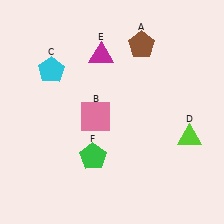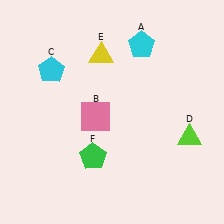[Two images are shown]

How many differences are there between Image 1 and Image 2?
There are 2 differences between the two images.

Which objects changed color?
A changed from brown to cyan. E changed from magenta to yellow.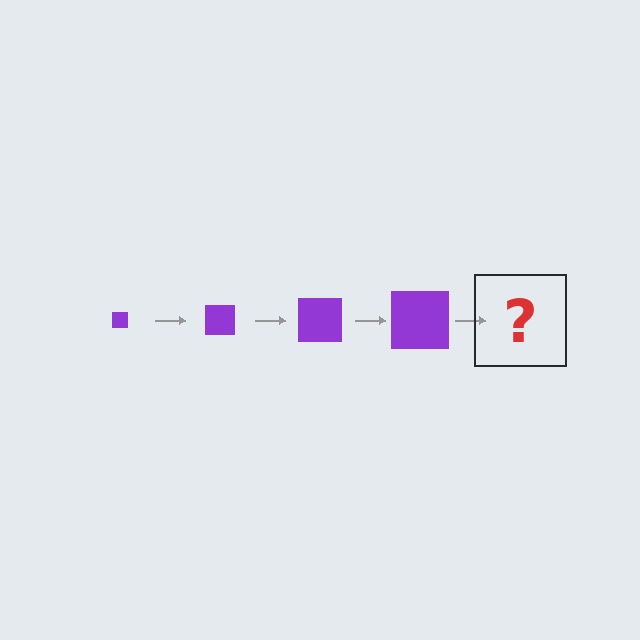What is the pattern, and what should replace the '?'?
The pattern is that the square gets progressively larger each step. The '?' should be a purple square, larger than the previous one.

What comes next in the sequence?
The next element should be a purple square, larger than the previous one.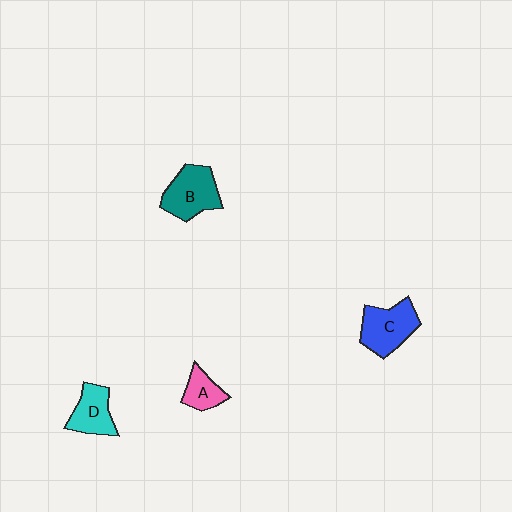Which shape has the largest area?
Shape B (teal).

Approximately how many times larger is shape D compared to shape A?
Approximately 1.5 times.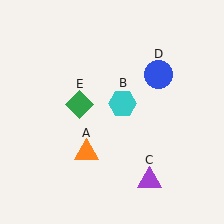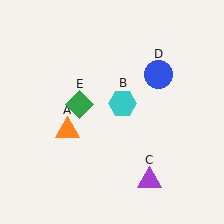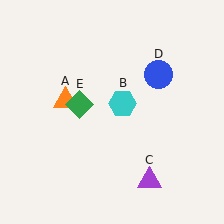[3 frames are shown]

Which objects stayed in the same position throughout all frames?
Cyan hexagon (object B) and purple triangle (object C) and blue circle (object D) and green diamond (object E) remained stationary.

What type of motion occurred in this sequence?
The orange triangle (object A) rotated clockwise around the center of the scene.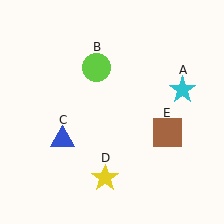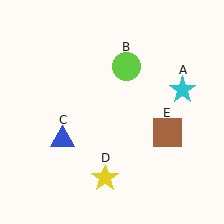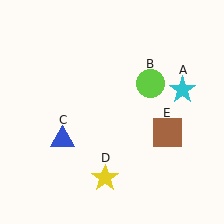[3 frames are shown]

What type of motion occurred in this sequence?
The lime circle (object B) rotated clockwise around the center of the scene.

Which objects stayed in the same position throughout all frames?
Cyan star (object A) and blue triangle (object C) and yellow star (object D) and brown square (object E) remained stationary.